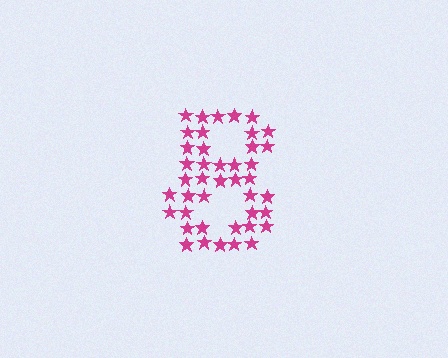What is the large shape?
The large shape is the digit 8.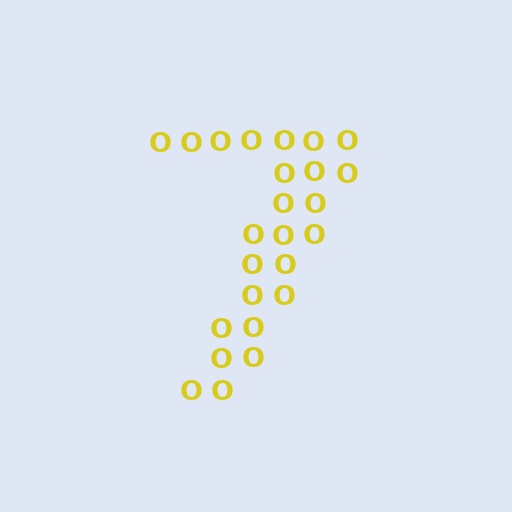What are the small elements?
The small elements are letter O's.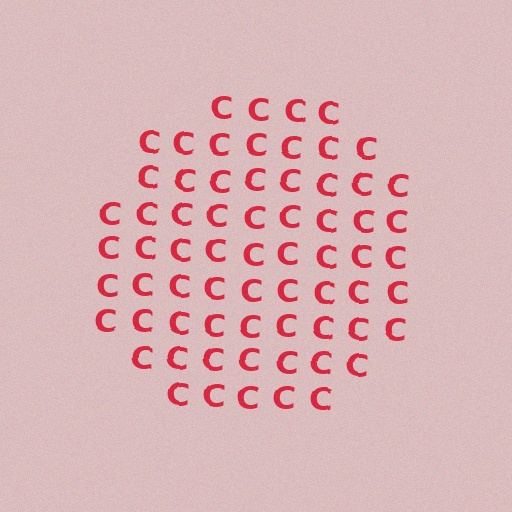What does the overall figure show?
The overall figure shows a circle.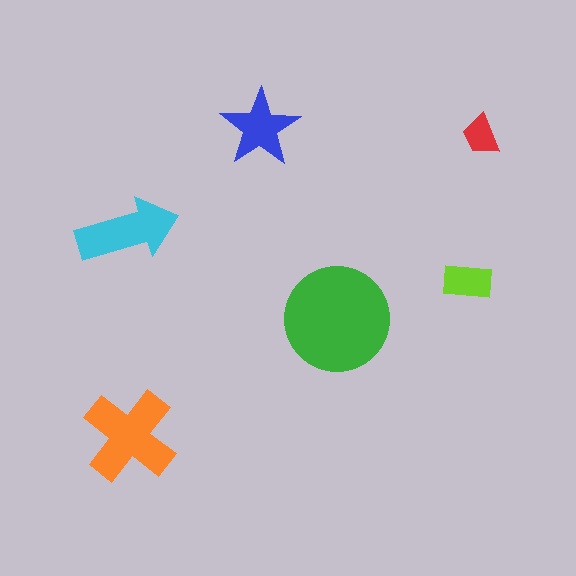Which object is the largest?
The green circle.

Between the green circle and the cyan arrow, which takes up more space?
The green circle.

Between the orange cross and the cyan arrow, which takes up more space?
The orange cross.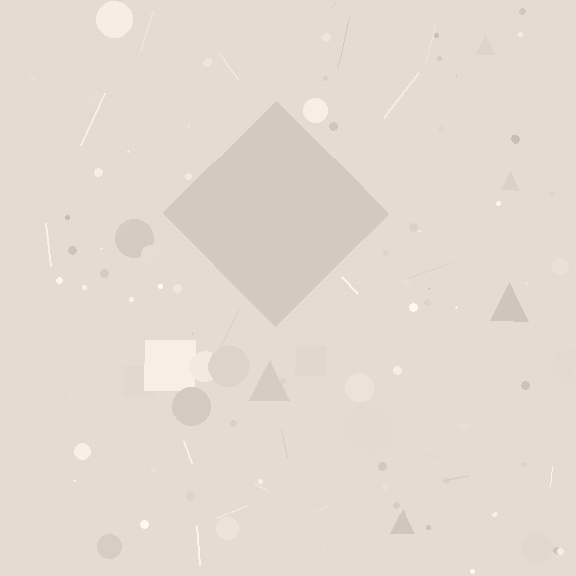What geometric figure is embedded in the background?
A diamond is embedded in the background.